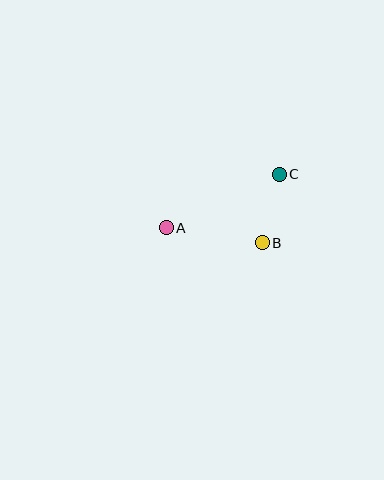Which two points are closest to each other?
Points B and C are closest to each other.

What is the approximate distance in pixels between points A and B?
The distance between A and B is approximately 97 pixels.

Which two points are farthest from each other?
Points A and C are farthest from each other.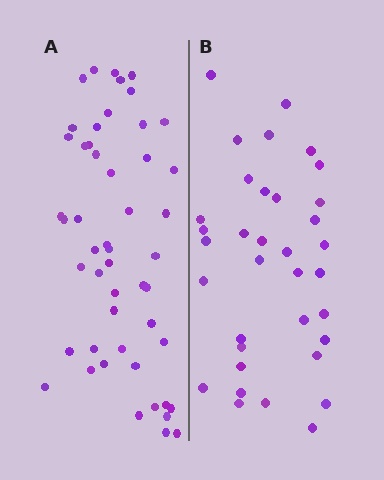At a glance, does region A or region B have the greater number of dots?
Region A (the left region) has more dots.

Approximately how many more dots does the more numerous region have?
Region A has approximately 15 more dots than region B.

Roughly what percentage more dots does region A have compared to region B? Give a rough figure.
About 45% more.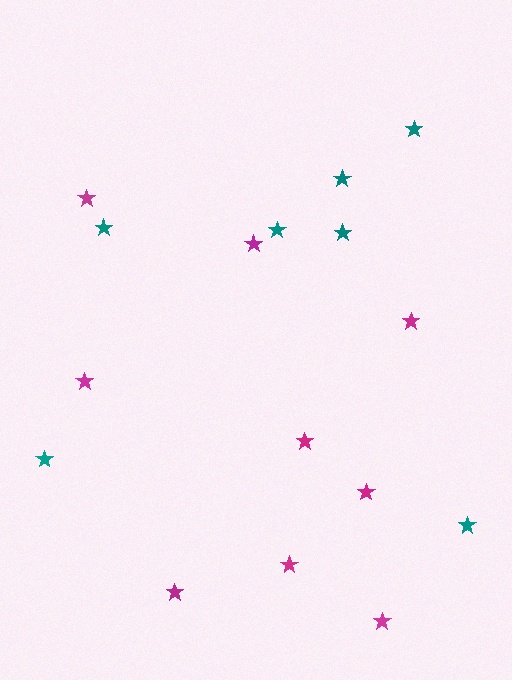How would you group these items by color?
There are 2 groups: one group of teal stars (7) and one group of magenta stars (9).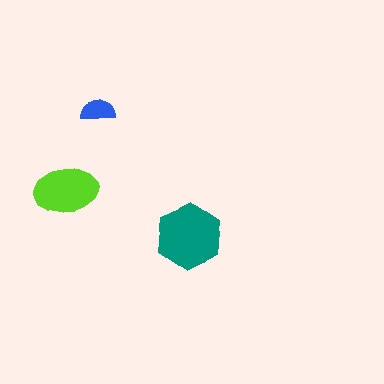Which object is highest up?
The blue semicircle is topmost.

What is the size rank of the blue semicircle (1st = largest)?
3rd.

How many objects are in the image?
There are 3 objects in the image.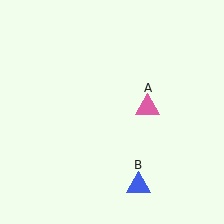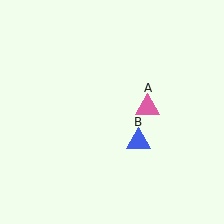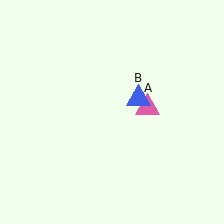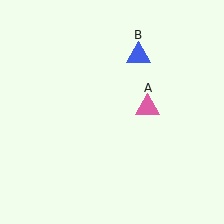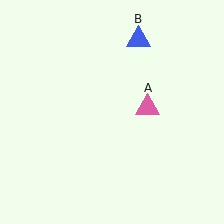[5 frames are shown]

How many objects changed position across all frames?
1 object changed position: blue triangle (object B).